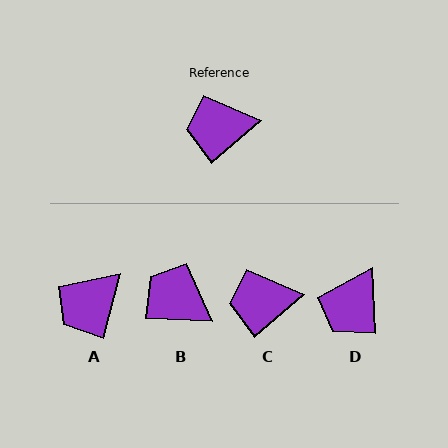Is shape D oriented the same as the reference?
No, it is off by about 51 degrees.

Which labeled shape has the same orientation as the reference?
C.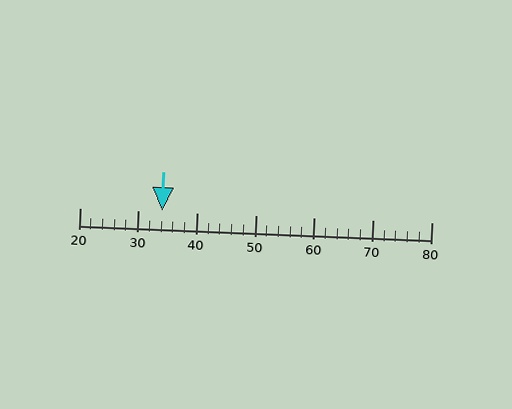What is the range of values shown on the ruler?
The ruler shows values from 20 to 80.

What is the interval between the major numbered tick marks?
The major tick marks are spaced 10 units apart.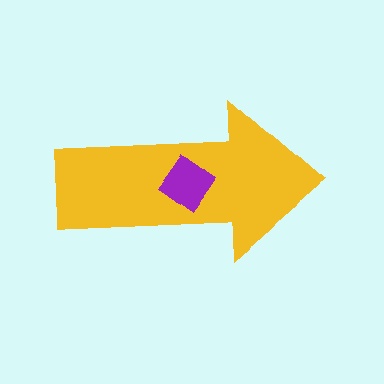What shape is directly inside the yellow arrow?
The purple diamond.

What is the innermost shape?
The purple diamond.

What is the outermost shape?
The yellow arrow.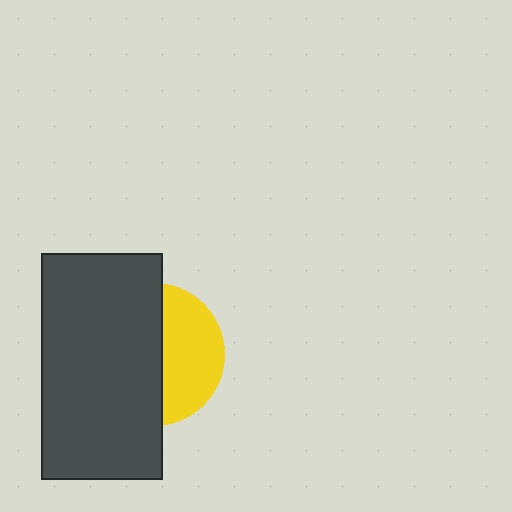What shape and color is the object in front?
The object in front is a dark gray rectangle.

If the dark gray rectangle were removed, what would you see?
You would see the complete yellow circle.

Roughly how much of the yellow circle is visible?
A small part of it is visible (roughly 42%).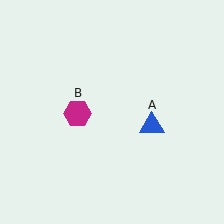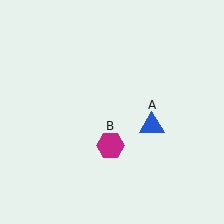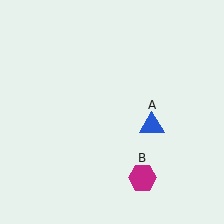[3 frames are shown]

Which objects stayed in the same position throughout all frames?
Blue triangle (object A) remained stationary.